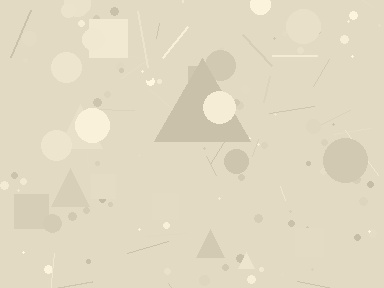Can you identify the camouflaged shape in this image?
The camouflaged shape is a triangle.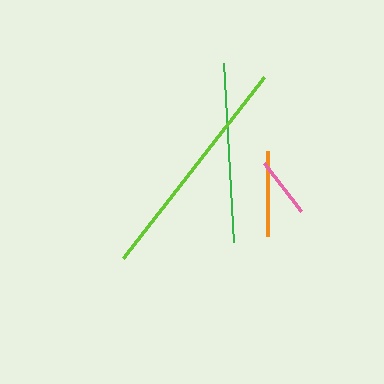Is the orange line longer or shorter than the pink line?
The orange line is longer than the pink line.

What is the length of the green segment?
The green segment is approximately 179 pixels long.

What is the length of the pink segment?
The pink segment is approximately 60 pixels long.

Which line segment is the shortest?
The pink line is the shortest at approximately 60 pixels.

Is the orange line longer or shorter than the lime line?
The lime line is longer than the orange line.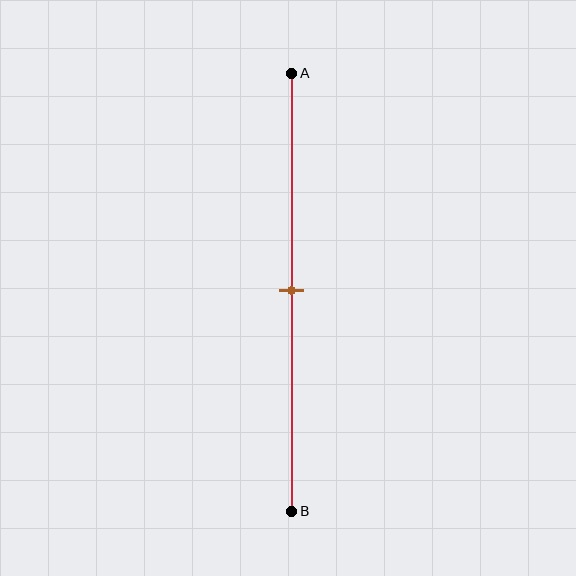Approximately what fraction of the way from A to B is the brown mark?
The brown mark is approximately 50% of the way from A to B.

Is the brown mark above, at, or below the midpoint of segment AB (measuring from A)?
The brown mark is approximately at the midpoint of segment AB.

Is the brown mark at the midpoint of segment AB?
Yes, the mark is approximately at the midpoint.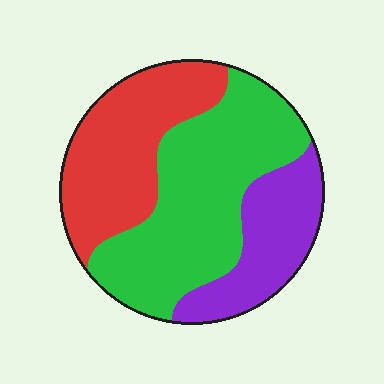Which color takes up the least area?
Purple, at roughly 20%.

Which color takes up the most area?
Green, at roughly 45%.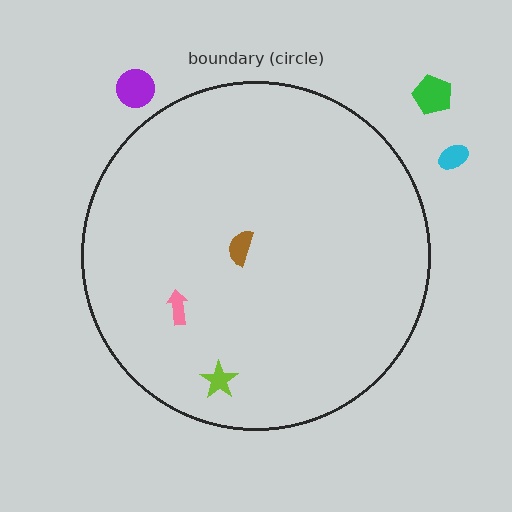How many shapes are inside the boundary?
3 inside, 3 outside.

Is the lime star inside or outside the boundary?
Inside.